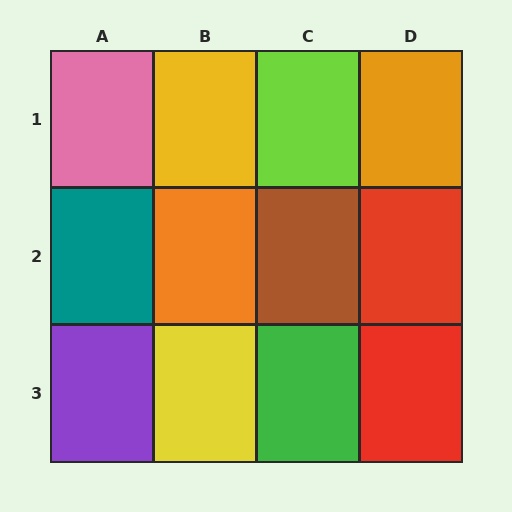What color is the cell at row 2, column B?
Orange.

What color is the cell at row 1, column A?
Pink.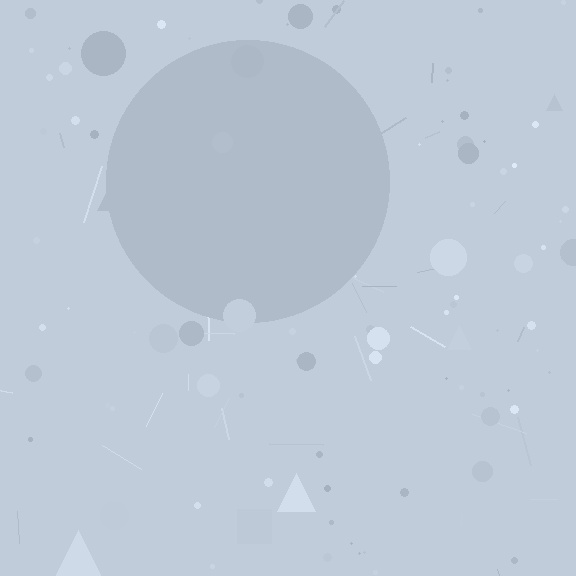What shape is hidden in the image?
A circle is hidden in the image.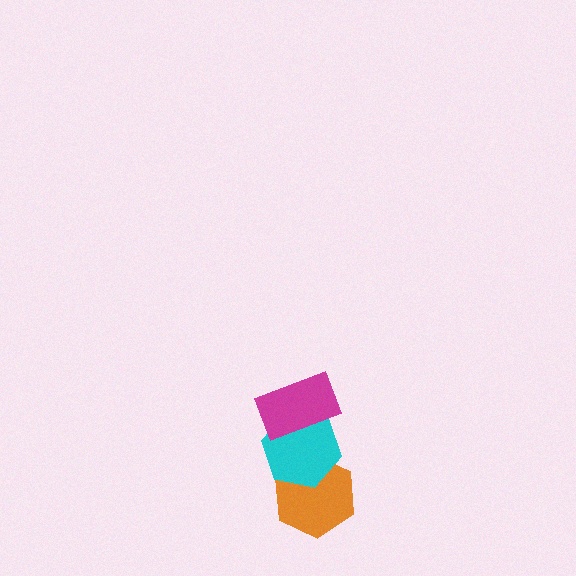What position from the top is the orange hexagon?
The orange hexagon is 3rd from the top.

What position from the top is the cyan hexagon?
The cyan hexagon is 2nd from the top.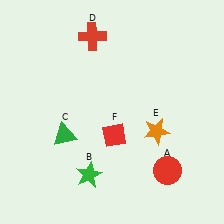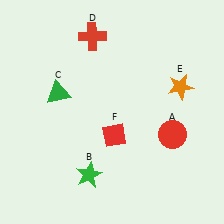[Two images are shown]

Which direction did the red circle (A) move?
The red circle (A) moved up.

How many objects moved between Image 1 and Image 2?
3 objects moved between the two images.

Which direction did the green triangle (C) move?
The green triangle (C) moved up.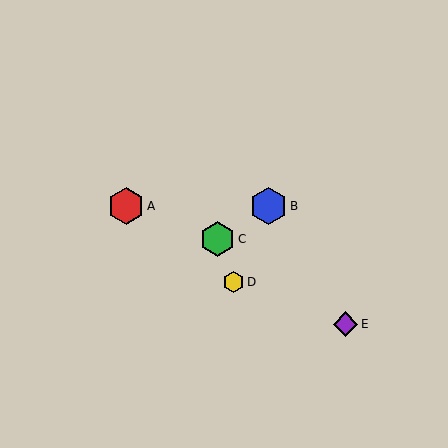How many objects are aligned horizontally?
2 objects (A, B) are aligned horizontally.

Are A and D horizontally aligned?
No, A is at y≈206 and D is at y≈282.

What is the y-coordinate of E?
Object E is at y≈324.